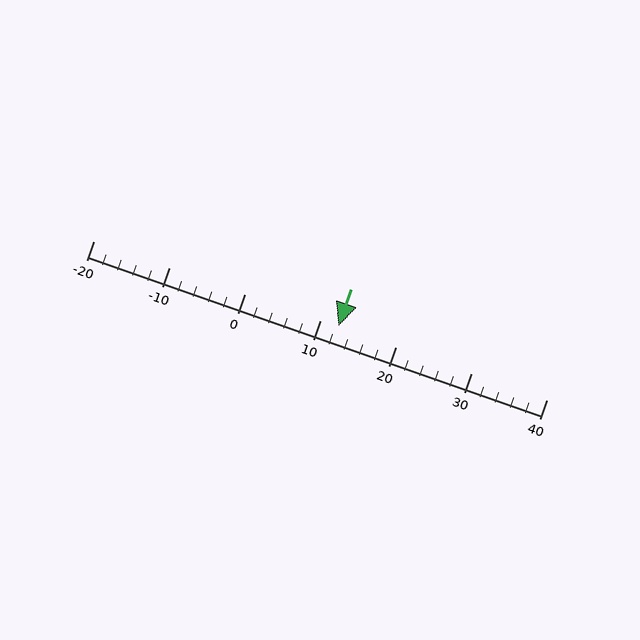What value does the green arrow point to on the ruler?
The green arrow points to approximately 12.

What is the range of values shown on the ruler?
The ruler shows values from -20 to 40.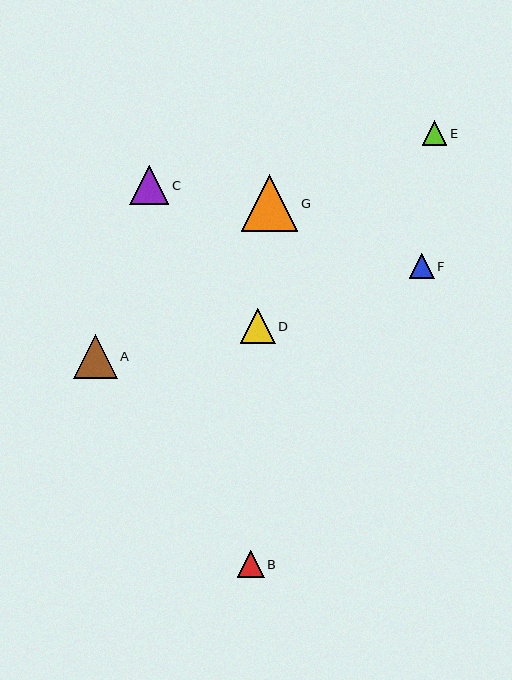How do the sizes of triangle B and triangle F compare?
Triangle B and triangle F are approximately the same size.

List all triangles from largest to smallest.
From largest to smallest: G, A, C, D, B, F, E.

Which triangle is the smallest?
Triangle E is the smallest with a size of approximately 25 pixels.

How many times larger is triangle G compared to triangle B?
Triangle G is approximately 2.1 times the size of triangle B.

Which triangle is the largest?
Triangle G is the largest with a size of approximately 56 pixels.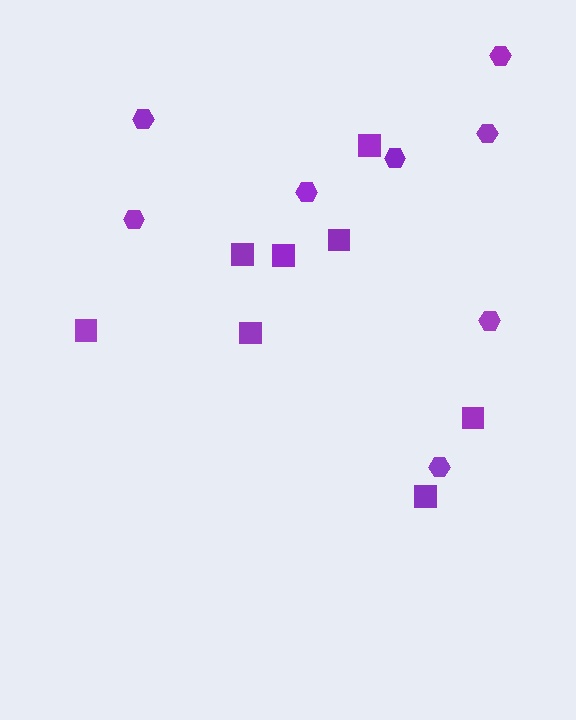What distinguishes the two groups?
There are 2 groups: one group of squares (8) and one group of hexagons (8).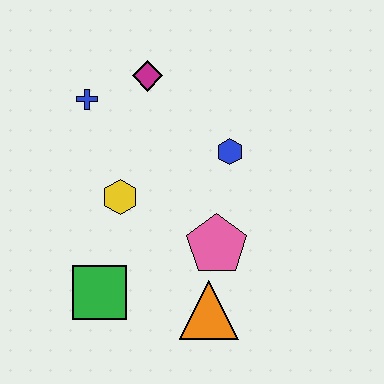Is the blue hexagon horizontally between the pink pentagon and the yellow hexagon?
No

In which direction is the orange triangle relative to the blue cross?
The orange triangle is below the blue cross.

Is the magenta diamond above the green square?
Yes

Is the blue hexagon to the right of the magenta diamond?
Yes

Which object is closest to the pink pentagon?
The orange triangle is closest to the pink pentagon.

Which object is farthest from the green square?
The magenta diamond is farthest from the green square.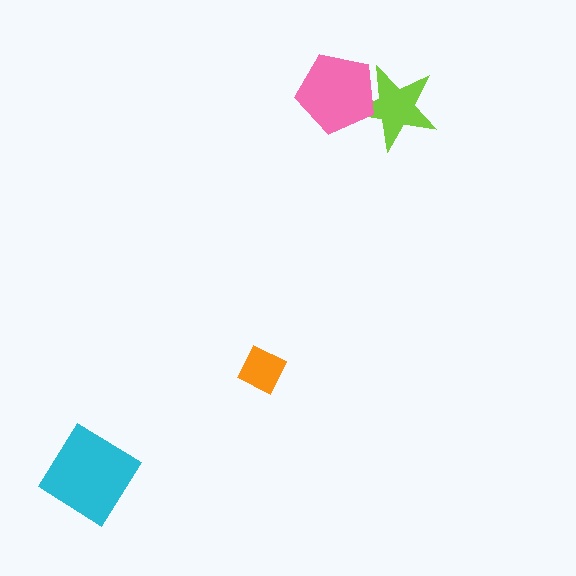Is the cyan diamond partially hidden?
No, no other shape covers it.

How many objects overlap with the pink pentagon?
1 object overlaps with the pink pentagon.